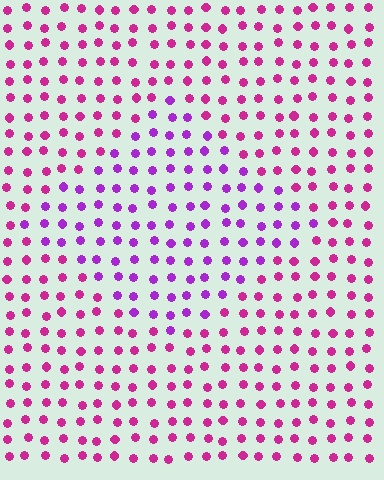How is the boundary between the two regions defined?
The boundary is defined purely by a slight shift in hue (about 35 degrees). Spacing, size, and orientation are identical on both sides.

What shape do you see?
I see a diamond.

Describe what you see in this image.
The image is filled with small magenta elements in a uniform arrangement. A diamond-shaped region is visible where the elements are tinted to a slightly different hue, forming a subtle color boundary.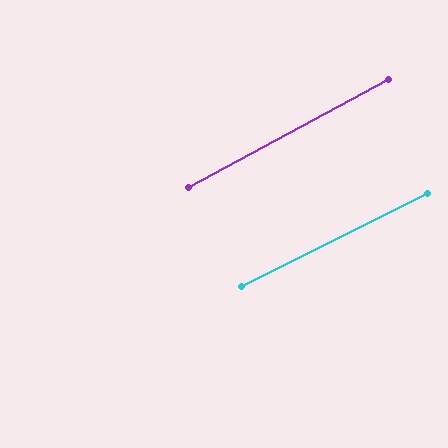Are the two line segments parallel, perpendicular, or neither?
Parallel — their directions differ by only 1.7°.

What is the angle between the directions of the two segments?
Approximately 2 degrees.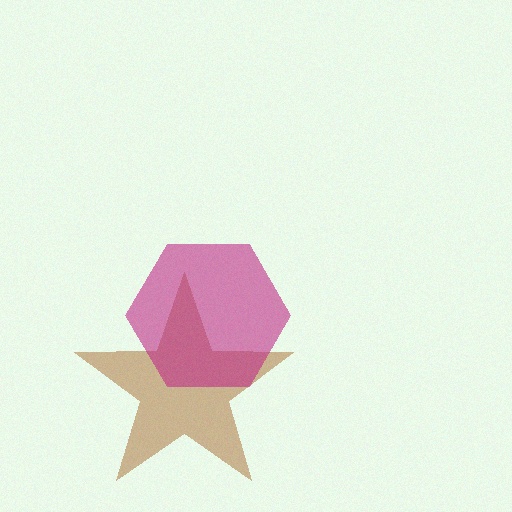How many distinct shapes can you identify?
There are 2 distinct shapes: a brown star, a magenta hexagon.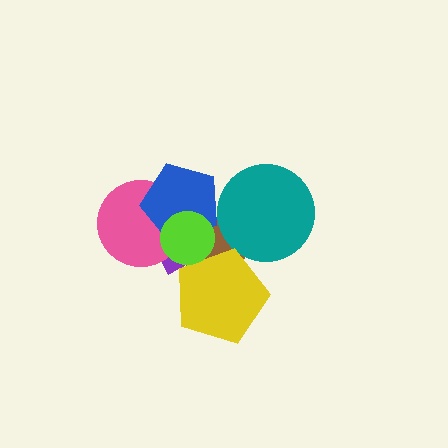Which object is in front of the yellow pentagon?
The lime circle is in front of the yellow pentagon.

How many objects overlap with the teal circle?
1 object overlaps with the teal circle.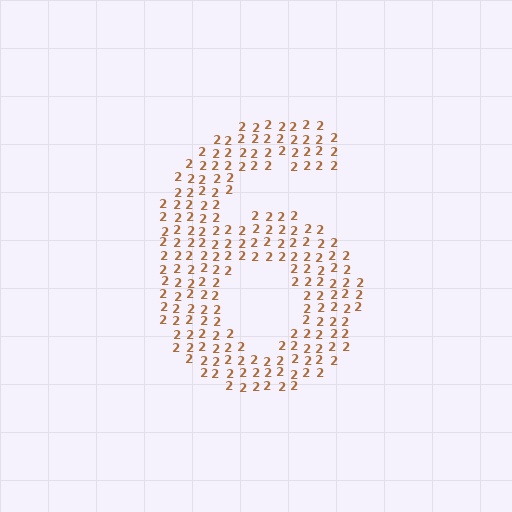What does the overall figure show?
The overall figure shows the digit 6.